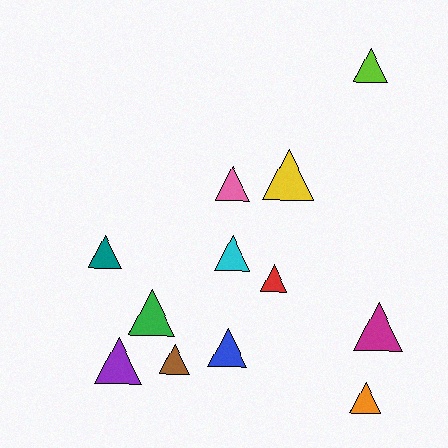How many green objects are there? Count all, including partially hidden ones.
There is 1 green object.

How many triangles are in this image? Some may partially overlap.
There are 12 triangles.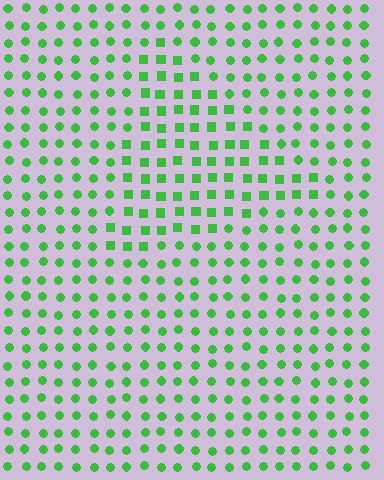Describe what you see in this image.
The image is filled with small green elements arranged in a uniform grid. A triangle-shaped region contains squares, while the surrounding area contains circles. The boundary is defined purely by the change in element shape.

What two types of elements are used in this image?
The image uses squares inside the triangle region and circles outside it.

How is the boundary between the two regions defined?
The boundary is defined by a change in element shape: squares inside vs. circles outside. All elements share the same color and spacing.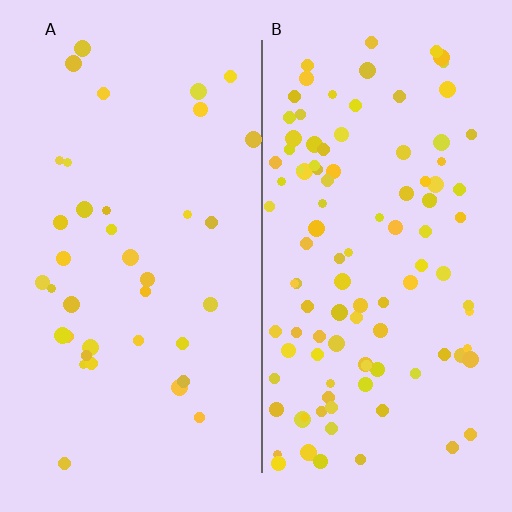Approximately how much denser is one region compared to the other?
Approximately 2.8× — region B over region A.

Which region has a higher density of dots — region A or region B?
B (the right).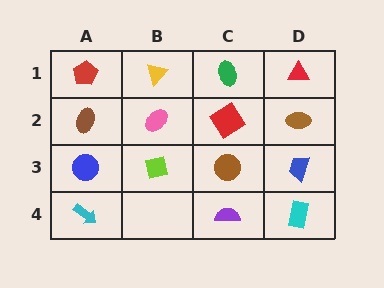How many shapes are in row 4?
3 shapes.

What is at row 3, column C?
A brown circle.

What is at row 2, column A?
A brown ellipse.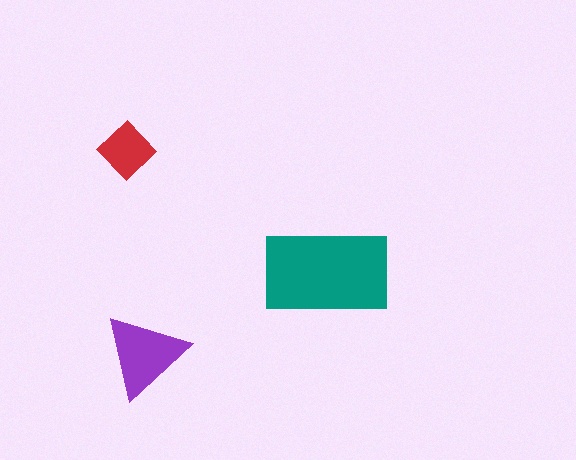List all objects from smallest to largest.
The red diamond, the purple triangle, the teal rectangle.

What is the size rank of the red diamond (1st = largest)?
3rd.